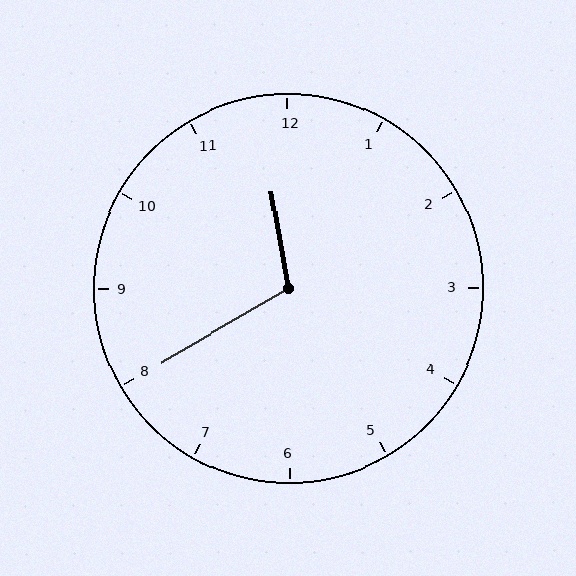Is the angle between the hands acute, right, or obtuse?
It is obtuse.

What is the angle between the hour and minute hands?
Approximately 110 degrees.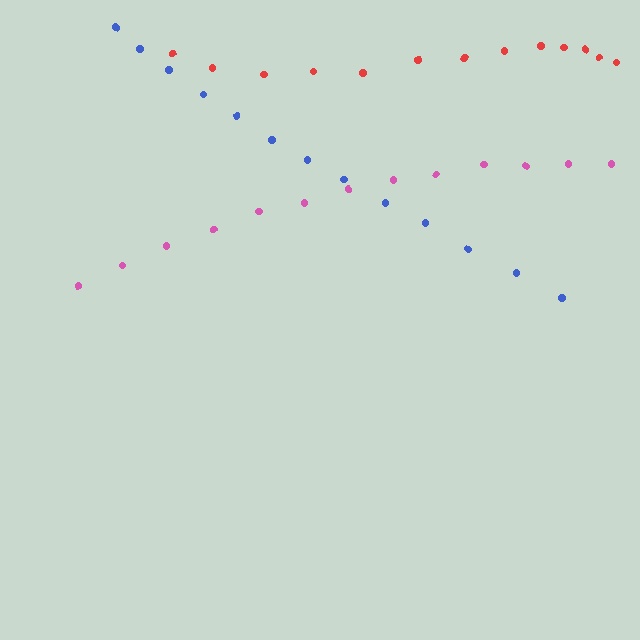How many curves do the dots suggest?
There are 3 distinct paths.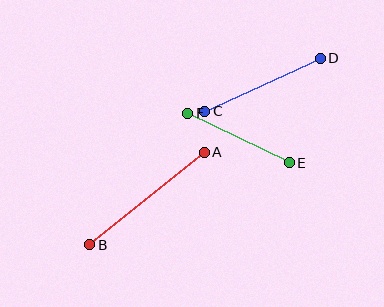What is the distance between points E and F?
The distance is approximately 113 pixels.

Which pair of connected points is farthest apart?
Points A and B are farthest apart.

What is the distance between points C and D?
The distance is approximately 127 pixels.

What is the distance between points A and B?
The distance is approximately 147 pixels.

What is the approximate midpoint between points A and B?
The midpoint is at approximately (147, 198) pixels.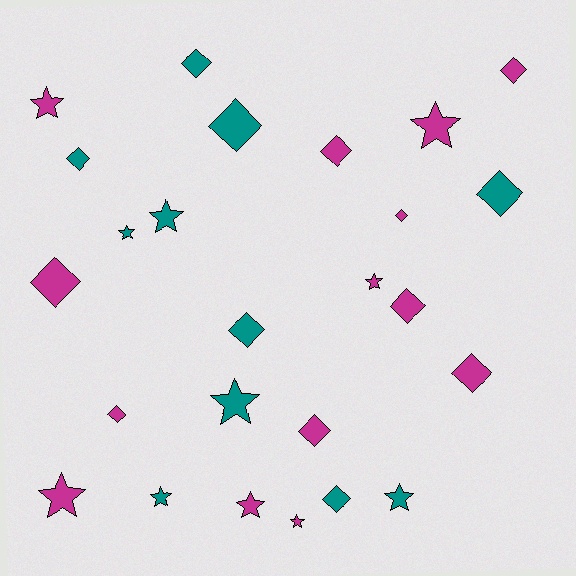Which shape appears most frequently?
Diamond, with 14 objects.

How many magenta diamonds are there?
There are 8 magenta diamonds.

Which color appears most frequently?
Magenta, with 14 objects.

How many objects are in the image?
There are 25 objects.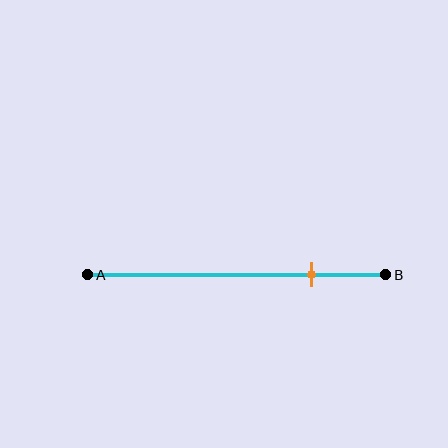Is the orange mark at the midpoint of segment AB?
No, the mark is at about 75% from A, not at the 50% midpoint.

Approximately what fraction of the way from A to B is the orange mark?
The orange mark is approximately 75% of the way from A to B.